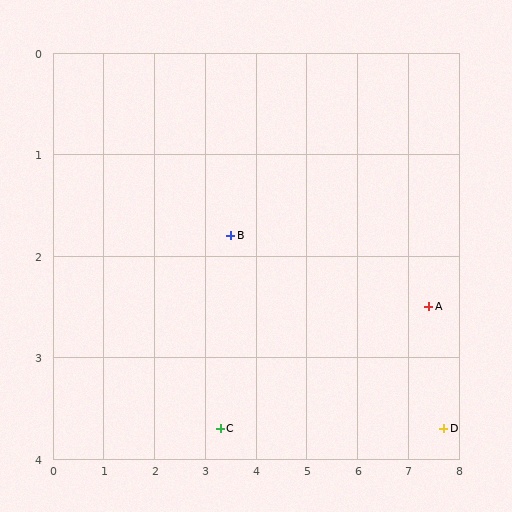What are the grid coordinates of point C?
Point C is at approximately (3.3, 3.7).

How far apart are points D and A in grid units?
Points D and A are about 1.2 grid units apart.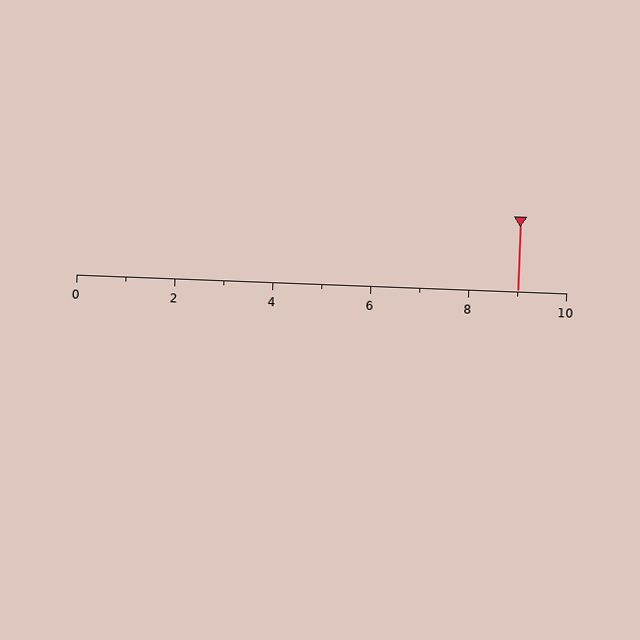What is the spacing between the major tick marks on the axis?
The major ticks are spaced 2 apart.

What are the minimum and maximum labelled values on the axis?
The axis runs from 0 to 10.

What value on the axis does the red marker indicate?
The marker indicates approximately 9.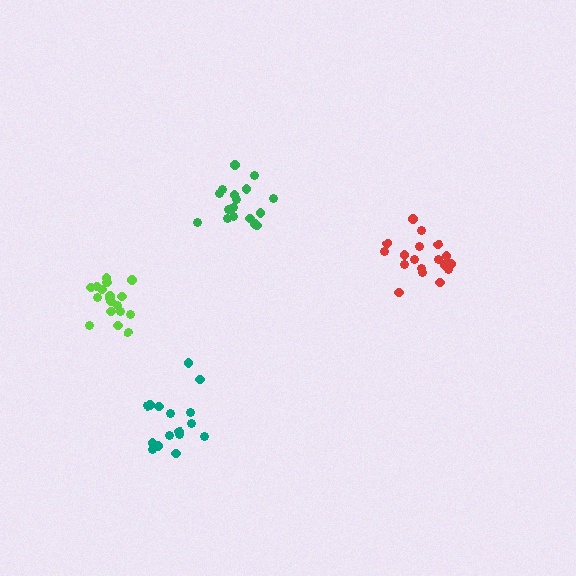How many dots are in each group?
Group 1: 18 dots, Group 2: 18 dots, Group 3: 16 dots, Group 4: 17 dots (69 total).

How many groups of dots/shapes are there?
There are 4 groups.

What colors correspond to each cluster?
The clusters are colored: red, lime, teal, green.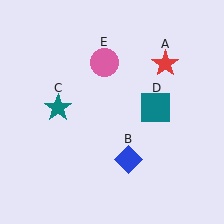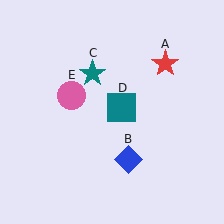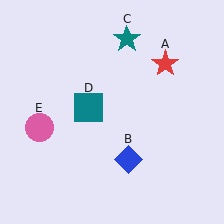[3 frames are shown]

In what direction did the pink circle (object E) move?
The pink circle (object E) moved down and to the left.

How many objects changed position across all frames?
3 objects changed position: teal star (object C), teal square (object D), pink circle (object E).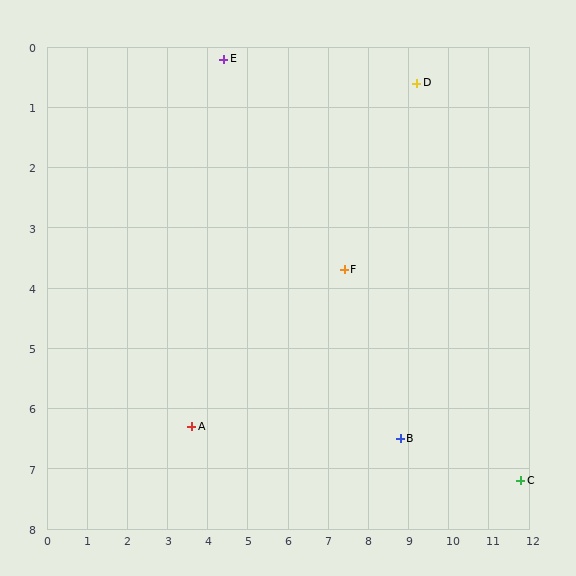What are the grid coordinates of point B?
Point B is at approximately (8.8, 6.5).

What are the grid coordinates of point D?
Point D is at approximately (9.2, 0.6).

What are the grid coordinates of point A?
Point A is at approximately (3.6, 6.3).